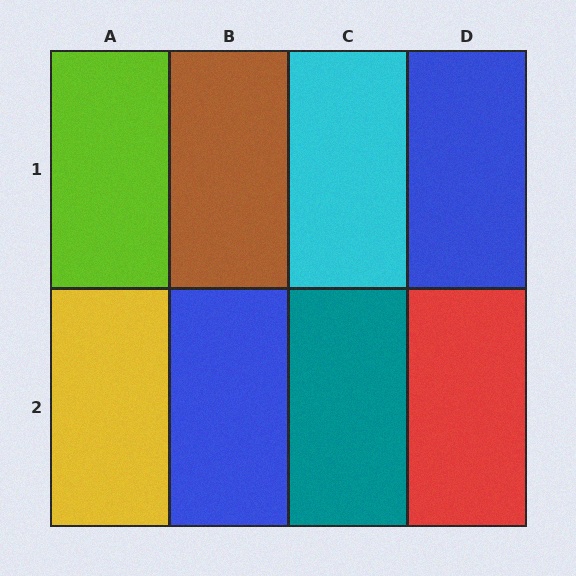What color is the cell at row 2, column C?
Teal.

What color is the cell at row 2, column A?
Yellow.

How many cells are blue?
2 cells are blue.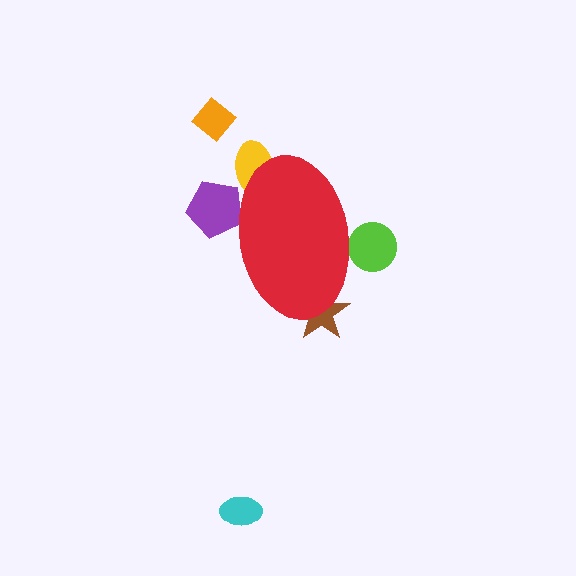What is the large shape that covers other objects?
A red ellipse.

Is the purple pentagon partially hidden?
Yes, the purple pentagon is partially hidden behind the red ellipse.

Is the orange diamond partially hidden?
No, the orange diamond is fully visible.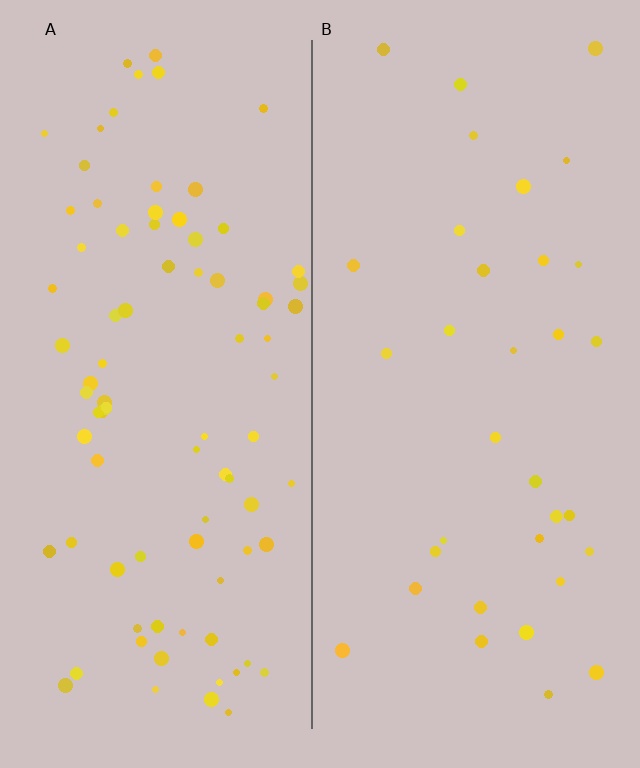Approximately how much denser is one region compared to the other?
Approximately 2.6× — region A over region B.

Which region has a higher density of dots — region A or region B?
A (the left).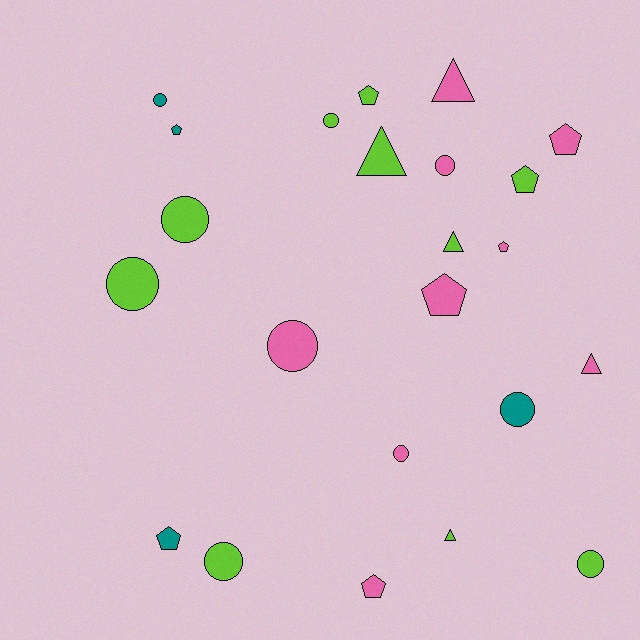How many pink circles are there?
There are 3 pink circles.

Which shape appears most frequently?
Circle, with 10 objects.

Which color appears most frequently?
Lime, with 10 objects.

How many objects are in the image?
There are 23 objects.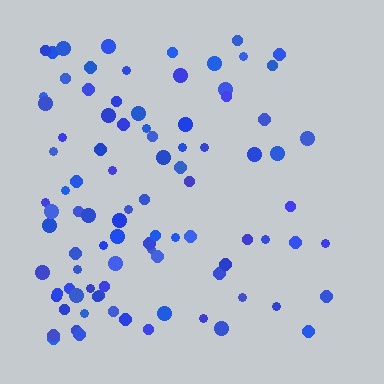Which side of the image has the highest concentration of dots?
The left.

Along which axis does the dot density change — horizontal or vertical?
Horizontal.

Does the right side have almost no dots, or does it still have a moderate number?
Still a moderate number, just noticeably fewer than the left.